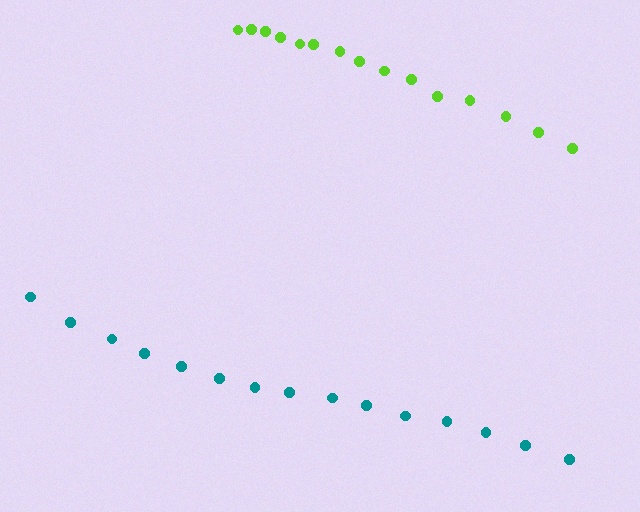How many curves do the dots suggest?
There are 2 distinct paths.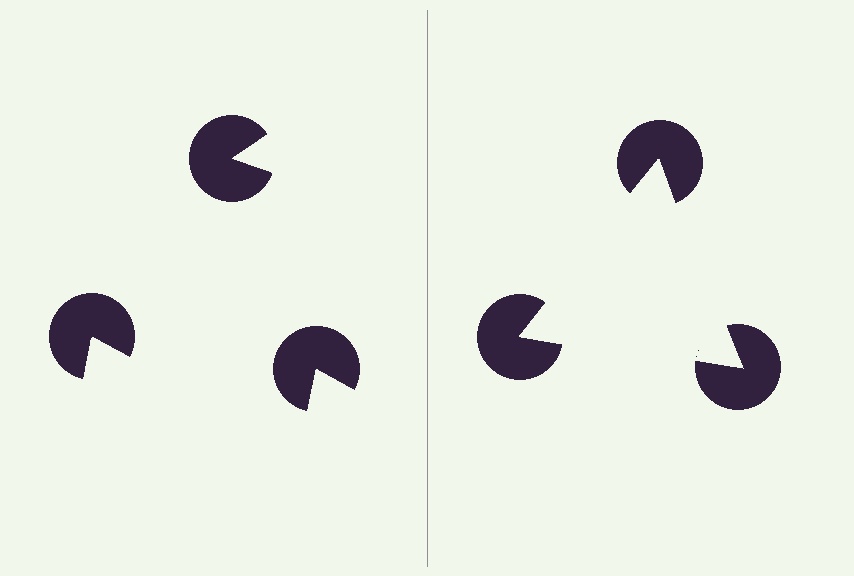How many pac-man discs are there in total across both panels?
6 — 3 on each side.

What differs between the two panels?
The pac-man discs are positioned identically on both sides; only the wedge orientations differ. On the right they align to a triangle; on the left they are misaligned.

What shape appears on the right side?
An illusory triangle.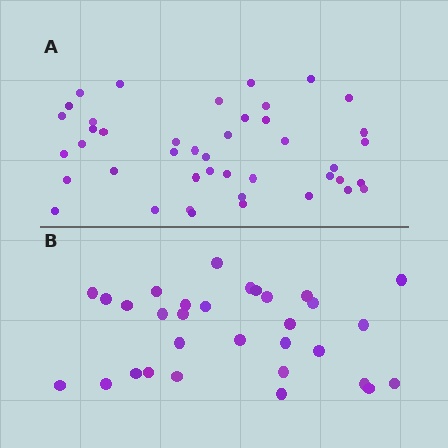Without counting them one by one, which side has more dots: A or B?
Region A (the top region) has more dots.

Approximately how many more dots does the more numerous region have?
Region A has roughly 12 or so more dots than region B.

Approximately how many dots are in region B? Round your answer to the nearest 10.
About 30 dots. (The exact count is 31, which rounds to 30.)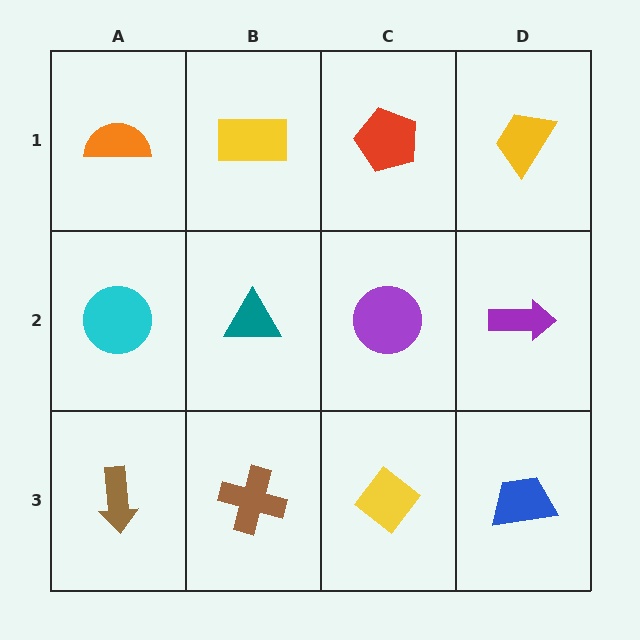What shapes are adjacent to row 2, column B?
A yellow rectangle (row 1, column B), a brown cross (row 3, column B), a cyan circle (row 2, column A), a purple circle (row 2, column C).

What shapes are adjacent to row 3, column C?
A purple circle (row 2, column C), a brown cross (row 3, column B), a blue trapezoid (row 3, column D).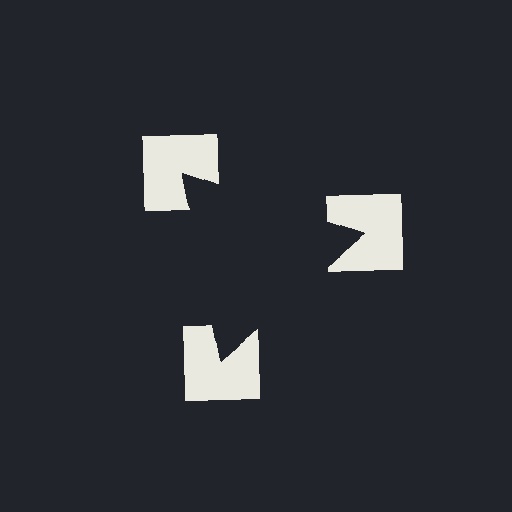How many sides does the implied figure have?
3 sides.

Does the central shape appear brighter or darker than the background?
It typically appears slightly darker than the background, even though no actual brightness change is drawn.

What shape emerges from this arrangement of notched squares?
An illusory triangle — its edges are inferred from the aligned wedge cuts in the notched squares, not physically drawn.